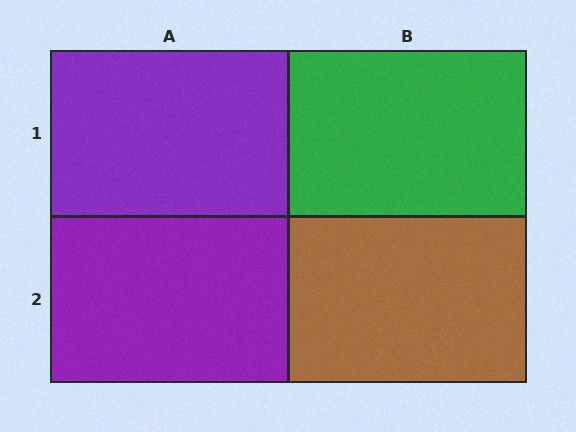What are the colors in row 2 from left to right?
Purple, brown.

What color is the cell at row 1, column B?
Green.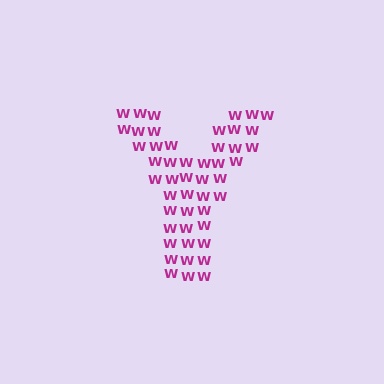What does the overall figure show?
The overall figure shows the letter Y.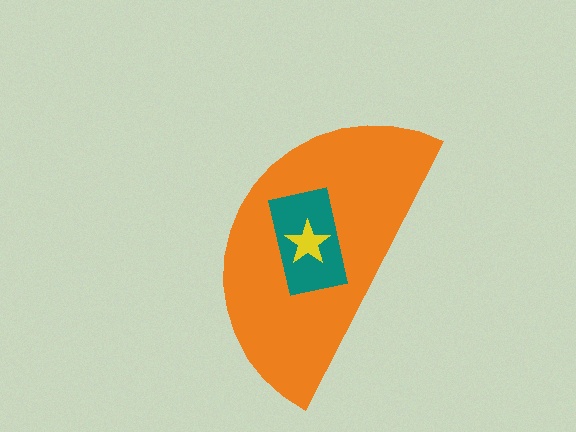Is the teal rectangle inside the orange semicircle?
Yes.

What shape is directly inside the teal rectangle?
The yellow star.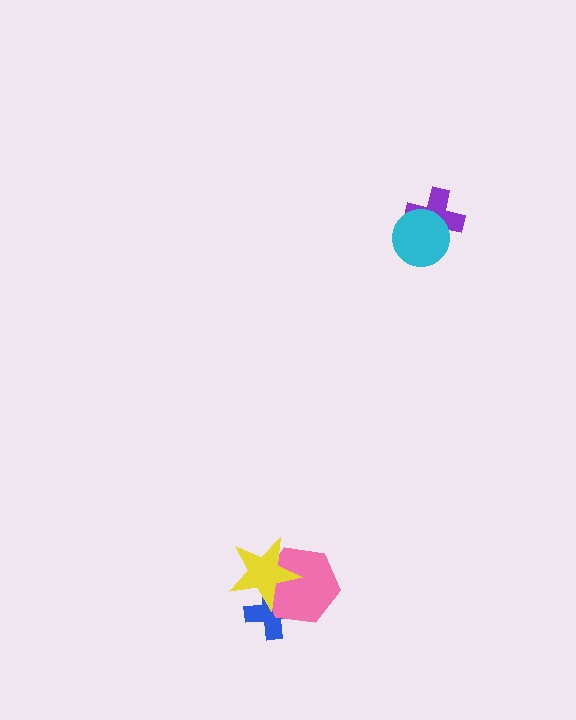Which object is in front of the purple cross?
The cyan circle is in front of the purple cross.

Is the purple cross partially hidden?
Yes, it is partially covered by another shape.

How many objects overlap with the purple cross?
1 object overlaps with the purple cross.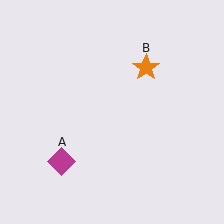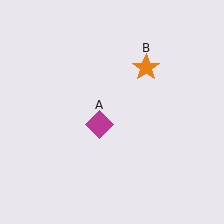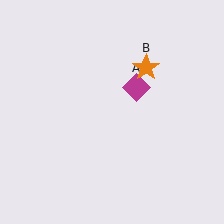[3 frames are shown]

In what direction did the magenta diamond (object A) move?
The magenta diamond (object A) moved up and to the right.